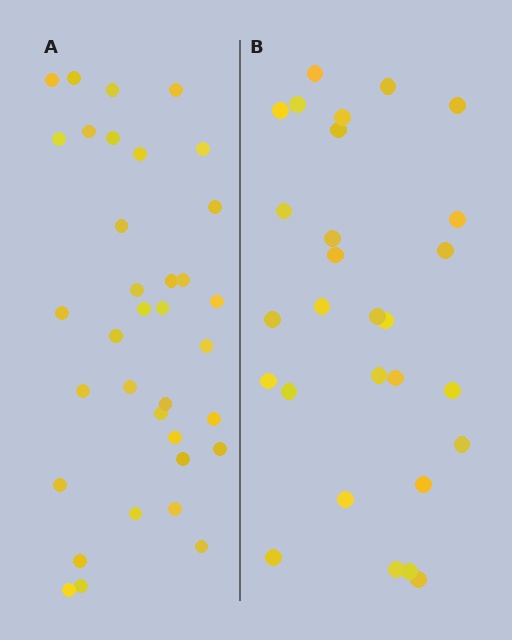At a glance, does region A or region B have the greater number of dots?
Region A (the left region) has more dots.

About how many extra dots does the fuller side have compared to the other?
Region A has roughly 8 or so more dots than region B.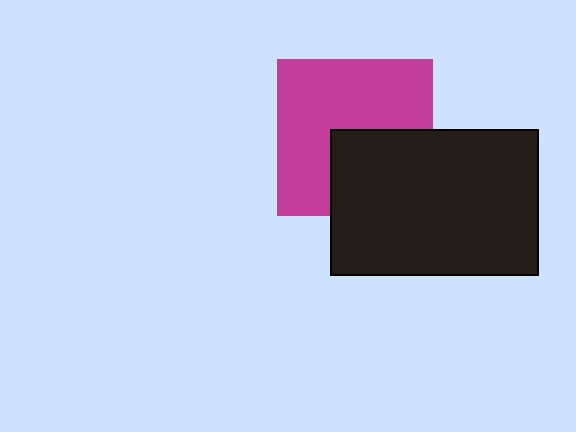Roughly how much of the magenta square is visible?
About half of it is visible (roughly 63%).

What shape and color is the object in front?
The object in front is a black rectangle.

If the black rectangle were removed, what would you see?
You would see the complete magenta square.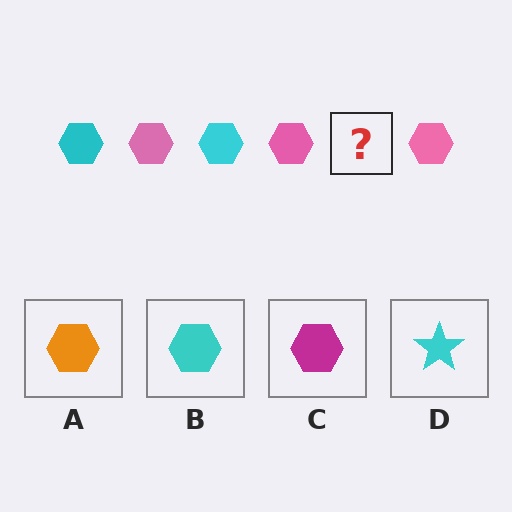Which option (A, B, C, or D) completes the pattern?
B.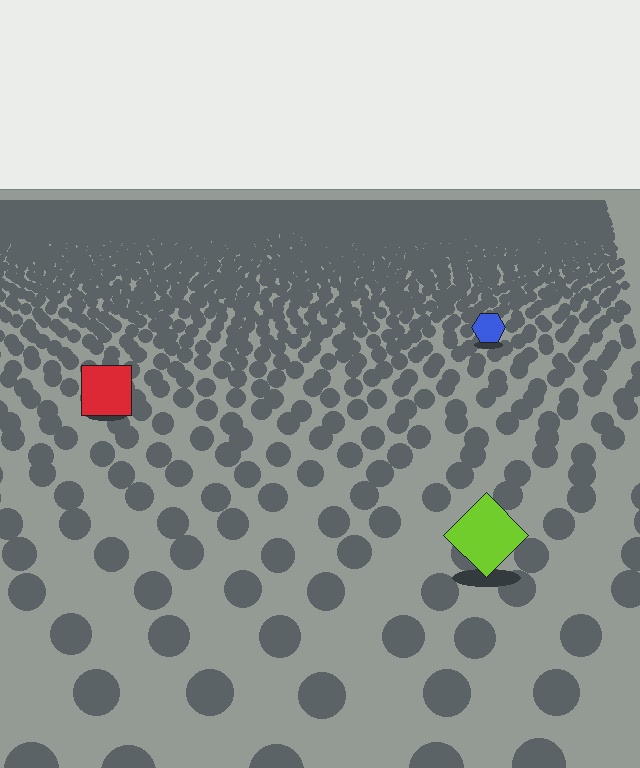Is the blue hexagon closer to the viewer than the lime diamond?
No. The lime diamond is closer — you can tell from the texture gradient: the ground texture is coarser near it.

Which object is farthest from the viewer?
The blue hexagon is farthest from the viewer. It appears smaller and the ground texture around it is denser.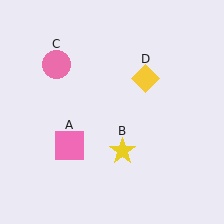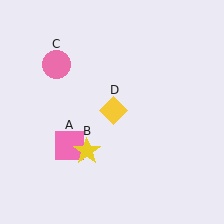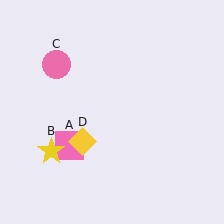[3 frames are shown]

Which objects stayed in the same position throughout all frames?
Pink square (object A) and pink circle (object C) remained stationary.